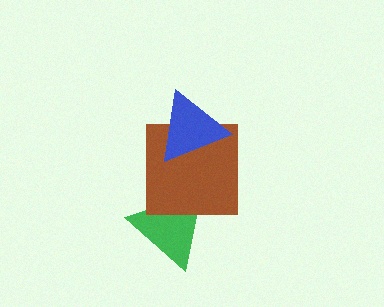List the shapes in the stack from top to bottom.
From top to bottom: the blue triangle, the brown square, the green triangle.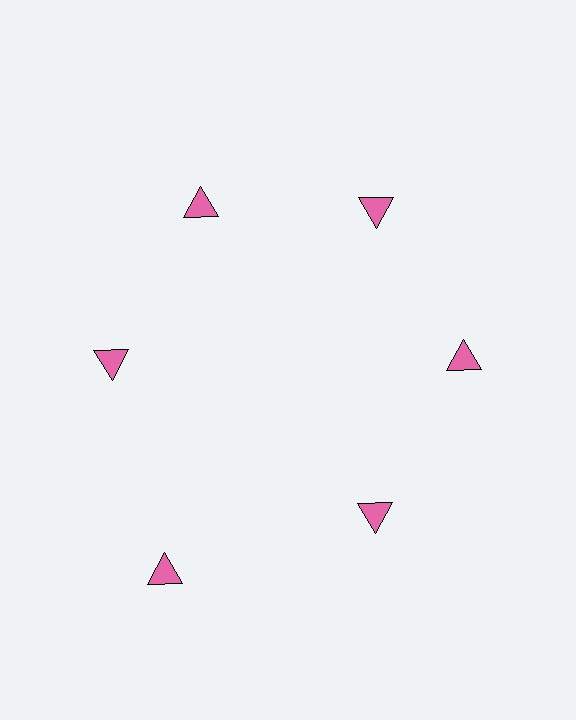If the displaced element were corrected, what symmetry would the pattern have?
It would have 6-fold rotational symmetry — the pattern would map onto itself every 60 degrees.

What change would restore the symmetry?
The symmetry would be restored by moving it inward, back onto the ring so that all 6 triangles sit at equal angles and equal distance from the center.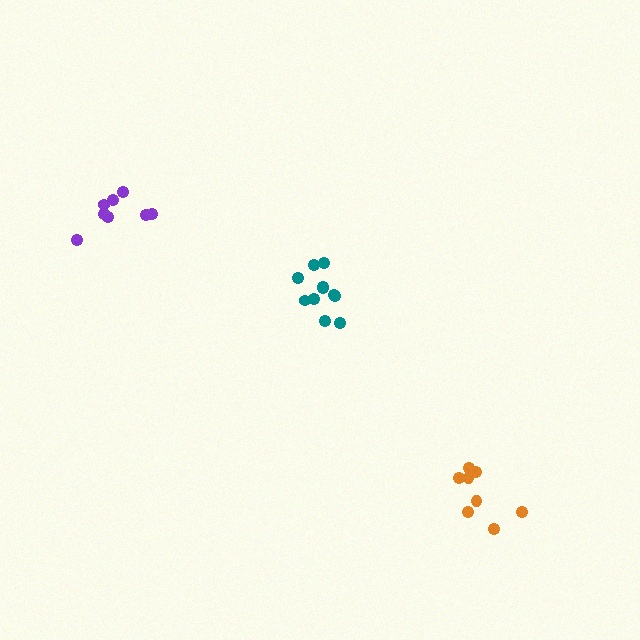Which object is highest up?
The purple cluster is topmost.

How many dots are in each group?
Group 1: 11 dots, Group 2: 8 dots, Group 3: 8 dots (27 total).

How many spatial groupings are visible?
There are 3 spatial groupings.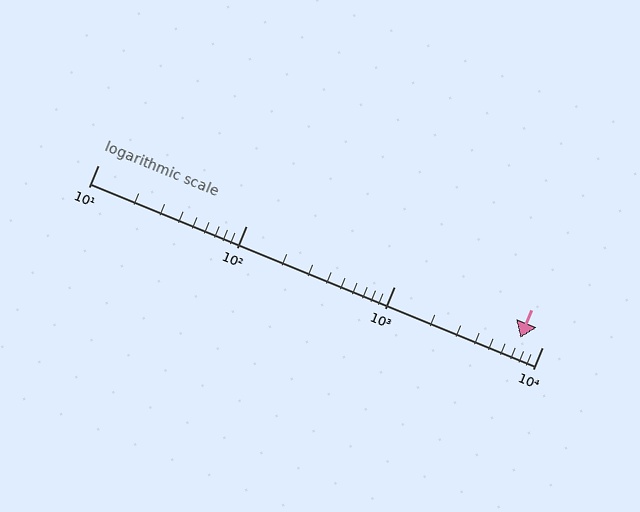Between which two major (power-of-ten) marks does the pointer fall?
The pointer is between 1000 and 10000.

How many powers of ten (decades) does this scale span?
The scale spans 3 decades, from 10 to 10000.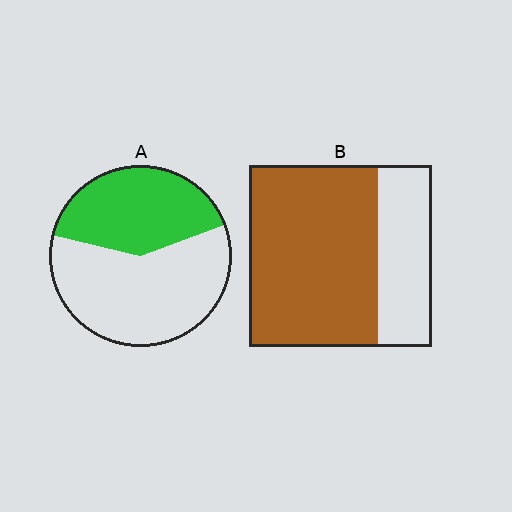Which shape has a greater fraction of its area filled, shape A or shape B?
Shape B.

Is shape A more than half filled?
No.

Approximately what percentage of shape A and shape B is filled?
A is approximately 40% and B is approximately 70%.